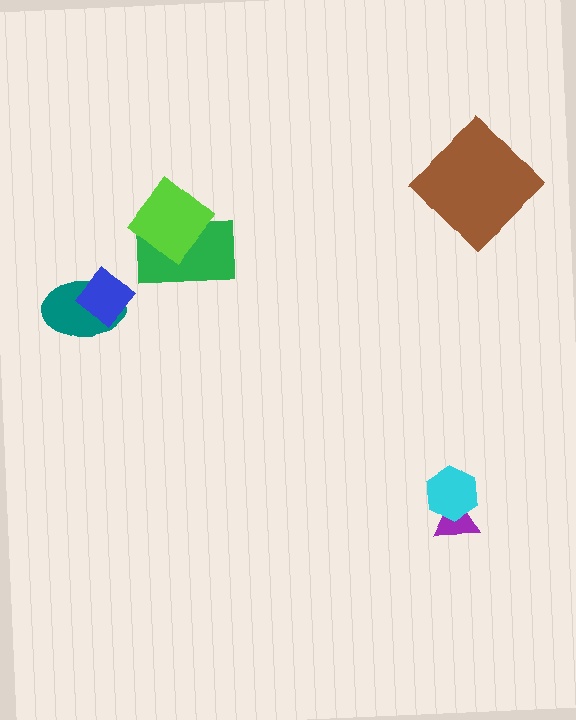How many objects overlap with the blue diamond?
1 object overlaps with the blue diamond.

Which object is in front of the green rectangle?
The lime diamond is in front of the green rectangle.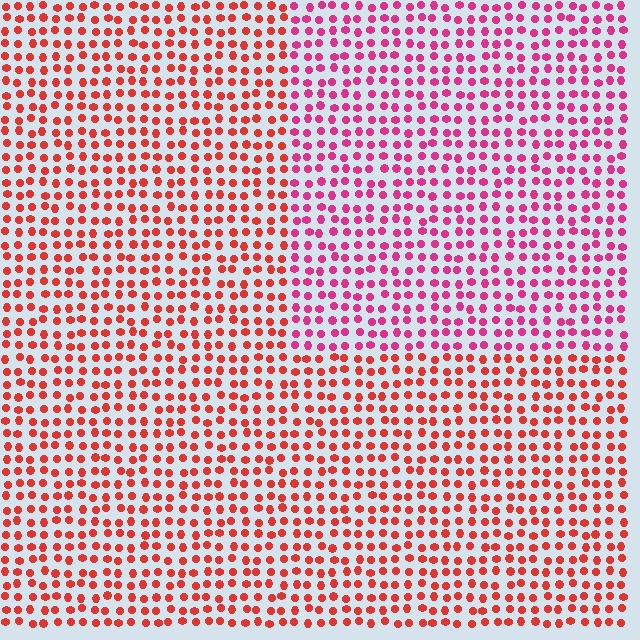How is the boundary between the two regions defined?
The boundary is defined purely by a slight shift in hue (about 32 degrees). Spacing, size, and orientation are identical on both sides.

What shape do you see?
I see a rectangle.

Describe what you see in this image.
The image is filled with small red elements in a uniform arrangement. A rectangle-shaped region is visible where the elements are tinted to a slightly different hue, forming a subtle color boundary.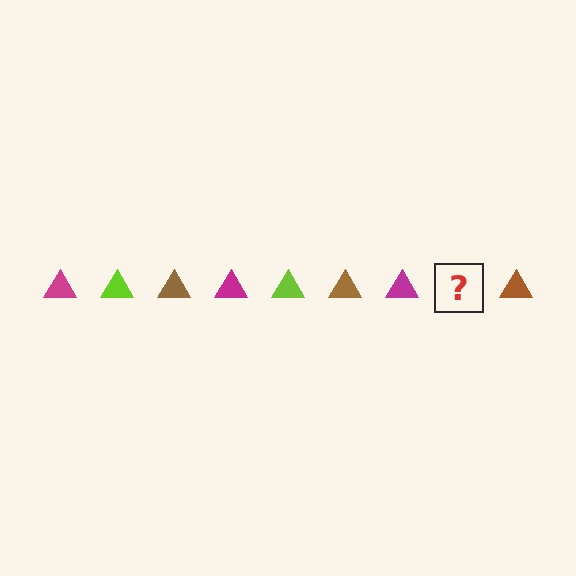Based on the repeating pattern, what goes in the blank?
The blank should be a lime triangle.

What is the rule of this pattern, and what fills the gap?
The rule is that the pattern cycles through magenta, lime, brown triangles. The gap should be filled with a lime triangle.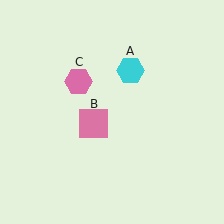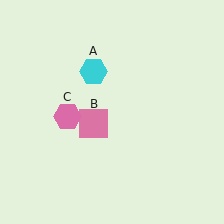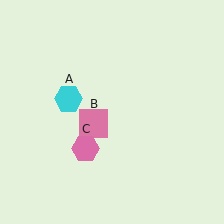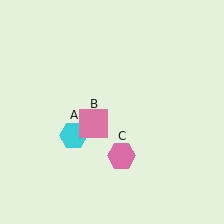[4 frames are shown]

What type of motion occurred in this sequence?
The cyan hexagon (object A), pink hexagon (object C) rotated counterclockwise around the center of the scene.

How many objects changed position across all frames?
2 objects changed position: cyan hexagon (object A), pink hexagon (object C).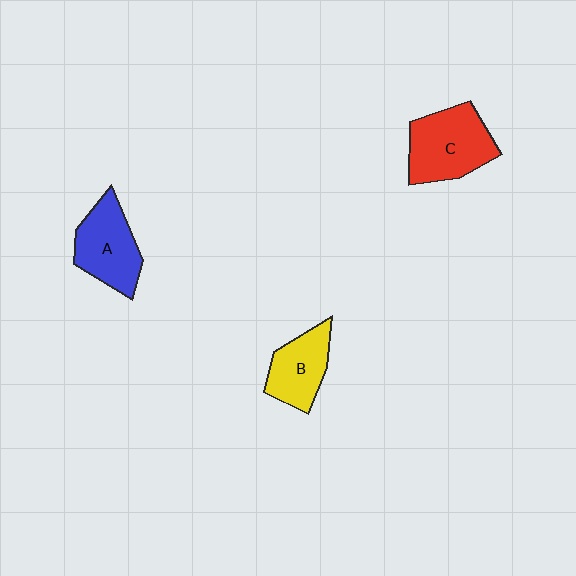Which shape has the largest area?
Shape C (red).